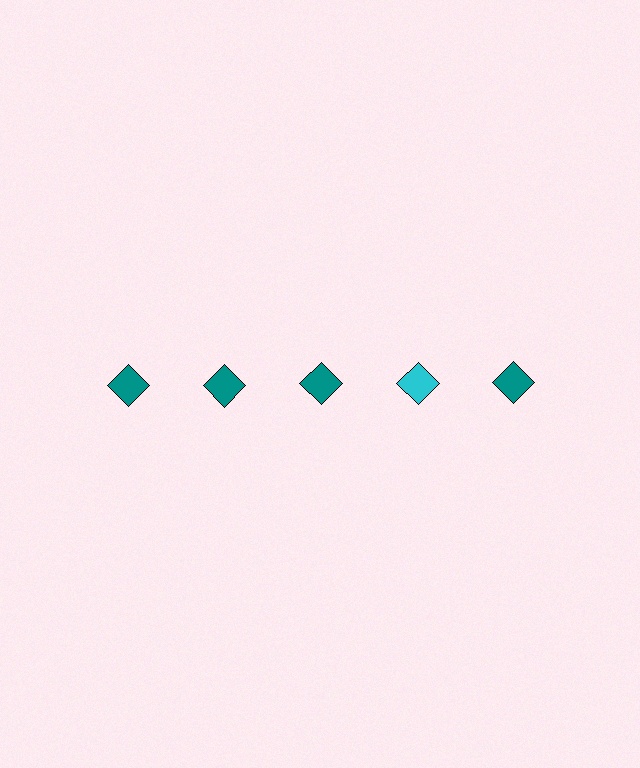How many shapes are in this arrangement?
There are 5 shapes arranged in a grid pattern.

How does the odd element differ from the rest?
It has a different color: cyan instead of teal.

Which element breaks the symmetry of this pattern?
The cyan diamond in the top row, second from right column breaks the symmetry. All other shapes are teal diamonds.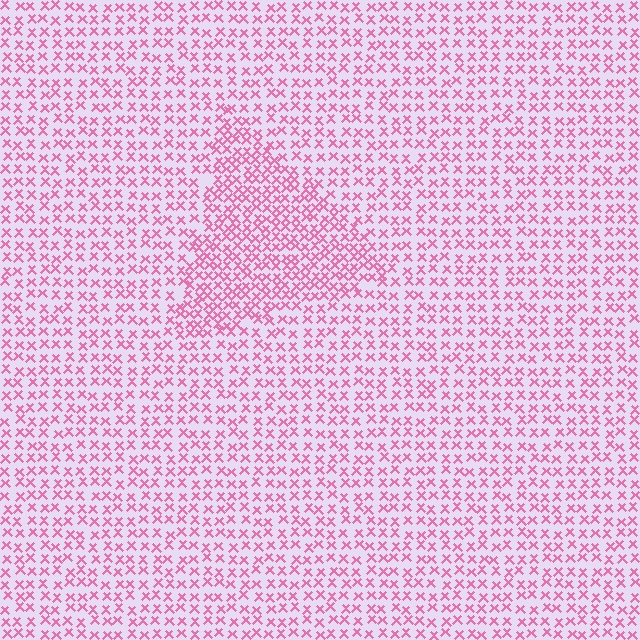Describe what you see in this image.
The image contains small pink elements arranged at two different densities. A triangle-shaped region is visible where the elements are more densely packed than the surrounding area.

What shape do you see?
I see a triangle.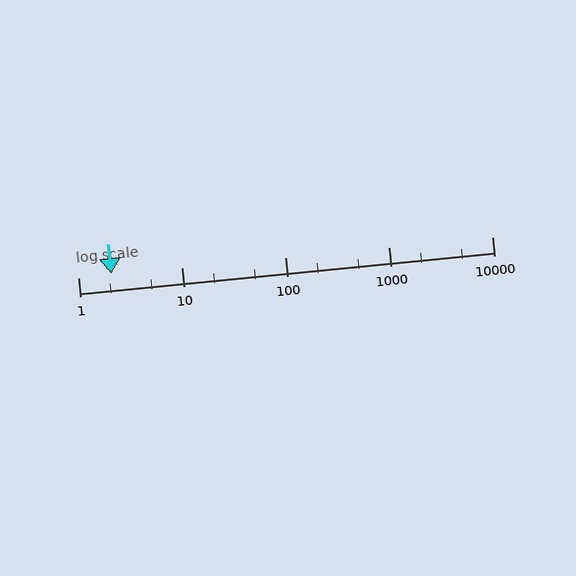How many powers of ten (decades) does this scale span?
The scale spans 4 decades, from 1 to 10000.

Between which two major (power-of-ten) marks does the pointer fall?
The pointer is between 1 and 10.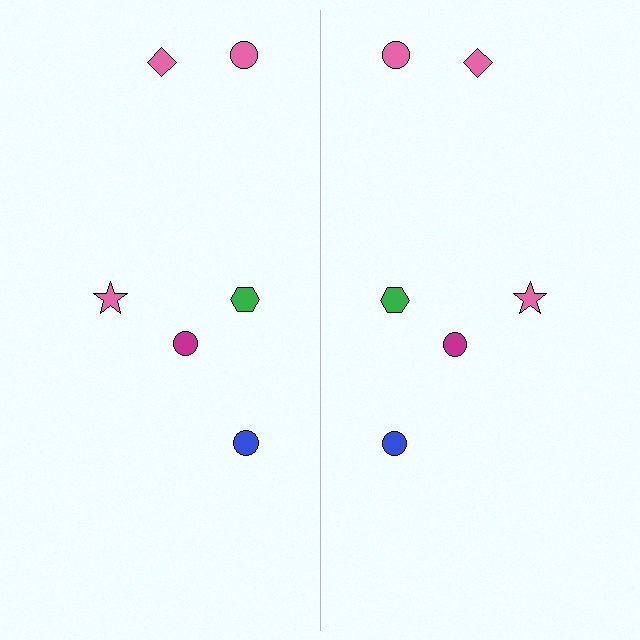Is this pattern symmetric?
Yes, this pattern has bilateral (reflection) symmetry.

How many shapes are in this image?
There are 12 shapes in this image.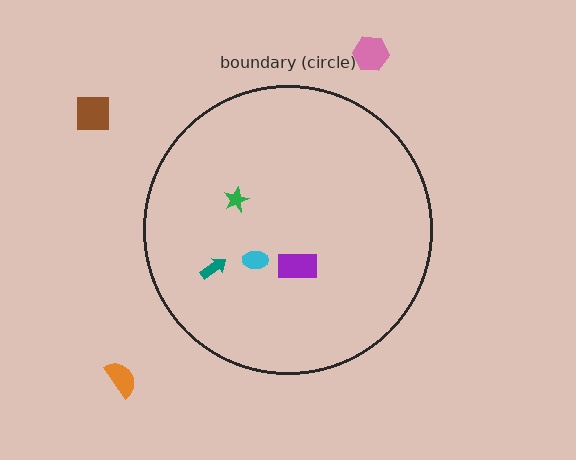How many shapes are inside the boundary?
4 inside, 3 outside.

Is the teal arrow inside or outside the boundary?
Inside.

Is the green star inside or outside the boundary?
Inside.